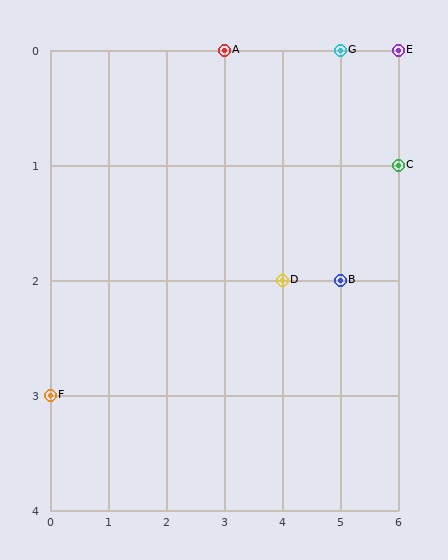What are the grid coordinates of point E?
Point E is at grid coordinates (6, 0).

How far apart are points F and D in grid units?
Points F and D are 4 columns and 1 row apart (about 4.1 grid units diagonally).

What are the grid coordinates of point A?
Point A is at grid coordinates (3, 0).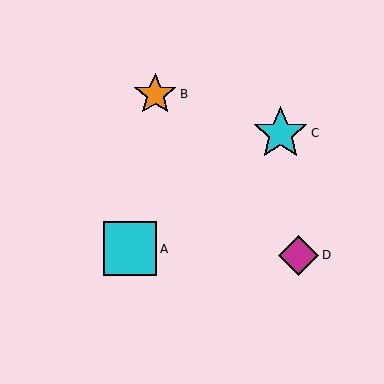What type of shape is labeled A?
Shape A is a cyan square.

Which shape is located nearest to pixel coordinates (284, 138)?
The cyan star (labeled C) at (281, 133) is nearest to that location.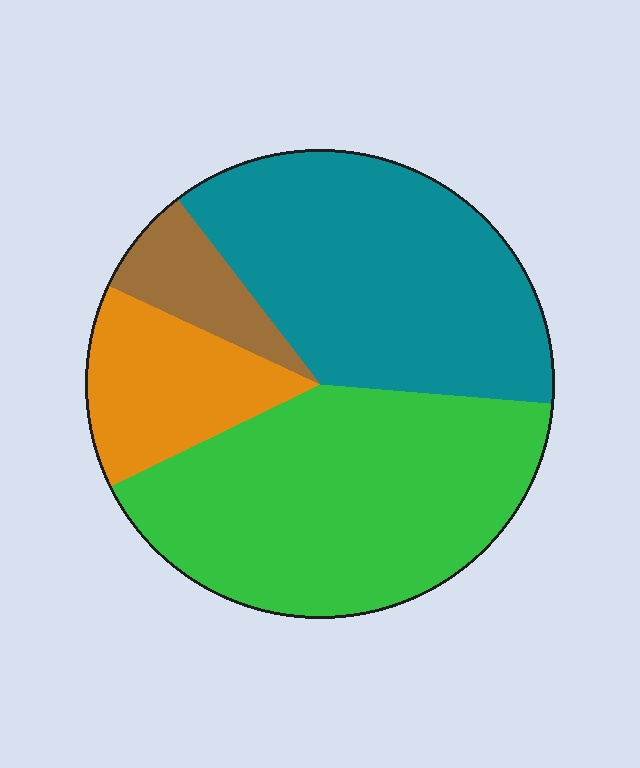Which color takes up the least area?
Brown, at roughly 10%.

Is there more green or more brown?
Green.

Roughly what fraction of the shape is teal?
Teal covers around 35% of the shape.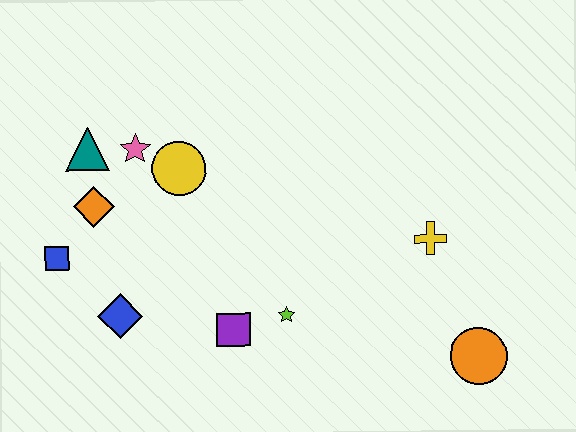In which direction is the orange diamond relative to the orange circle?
The orange diamond is to the left of the orange circle.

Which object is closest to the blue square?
The orange diamond is closest to the blue square.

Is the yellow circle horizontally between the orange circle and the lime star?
No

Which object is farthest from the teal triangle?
The orange circle is farthest from the teal triangle.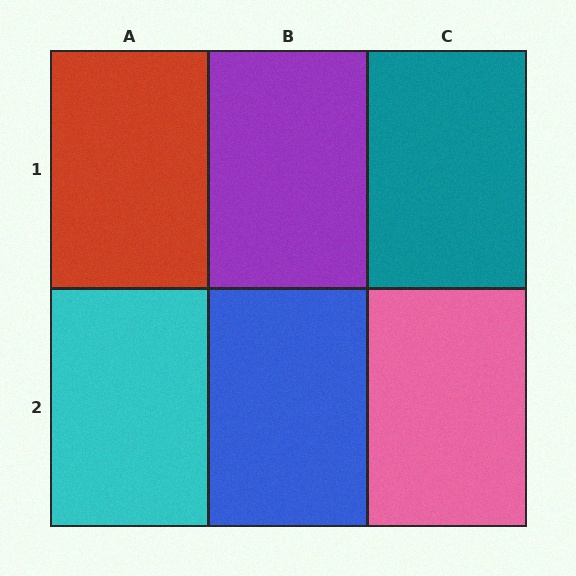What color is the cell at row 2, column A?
Cyan.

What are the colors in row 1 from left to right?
Red, purple, teal.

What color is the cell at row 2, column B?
Blue.